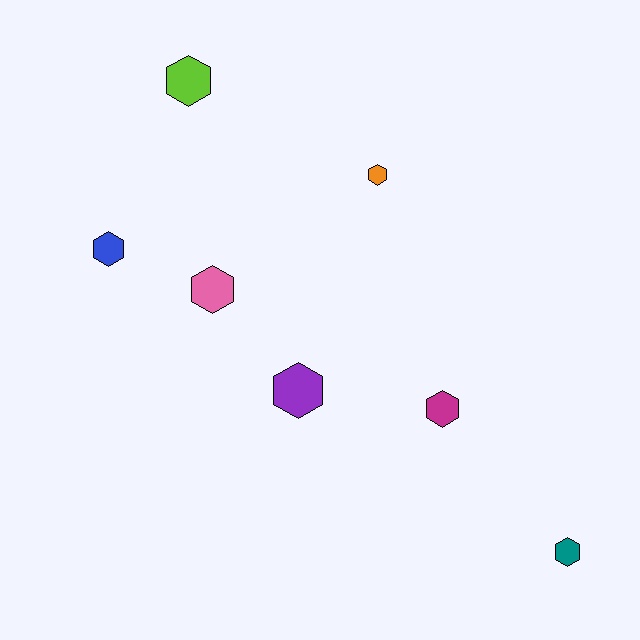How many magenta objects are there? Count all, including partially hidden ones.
There is 1 magenta object.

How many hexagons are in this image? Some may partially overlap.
There are 7 hexagons.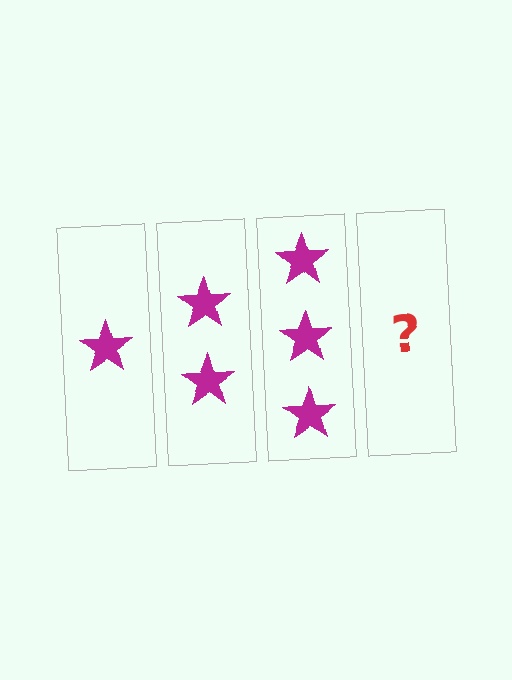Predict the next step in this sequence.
The next step is 4 stars.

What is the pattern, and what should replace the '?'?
The pattern is that each step adds one more star. The '?' should be 4 stars.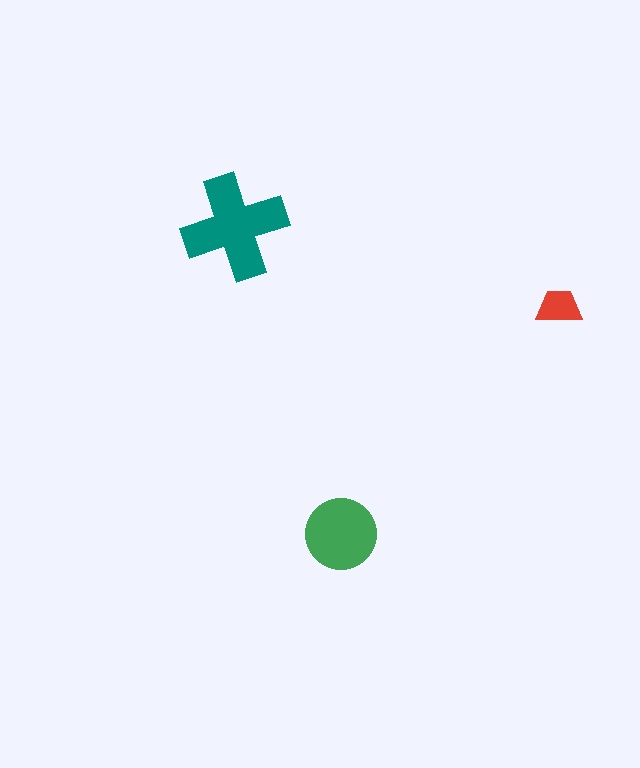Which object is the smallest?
The red trapezoid.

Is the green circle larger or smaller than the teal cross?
Smaller.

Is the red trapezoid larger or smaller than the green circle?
Smaller.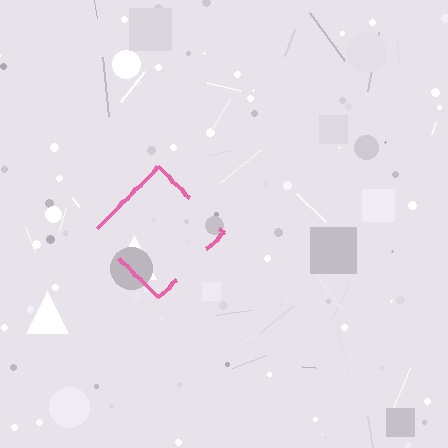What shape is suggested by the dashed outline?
The dashed outline suggests a diamond.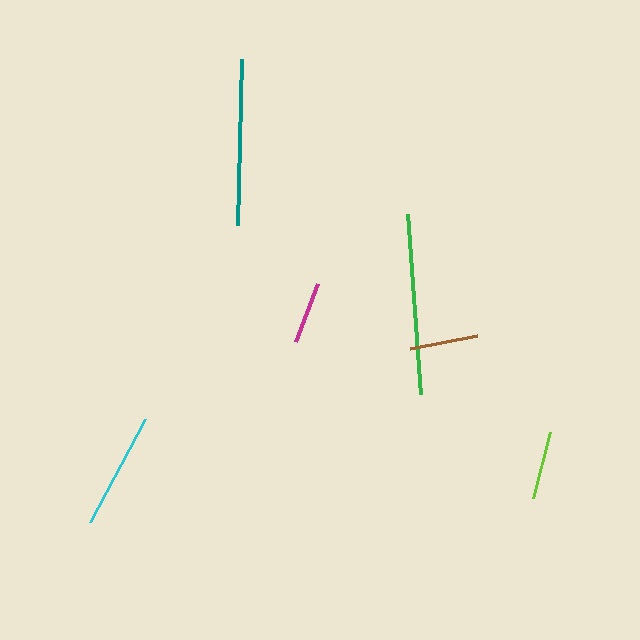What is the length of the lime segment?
The lime segment is approximately 68 pixels long.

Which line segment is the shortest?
The magenta line is the shortest at approximately 62 pixels.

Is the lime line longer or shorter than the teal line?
The teal line is longer than the lime line.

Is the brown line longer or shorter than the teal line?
The teal line is longer than the brown line.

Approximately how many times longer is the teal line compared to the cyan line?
The teal line is approximately 1.4 times the length of the cyan line.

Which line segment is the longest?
The green line is the longest at approximately 181 pixels.